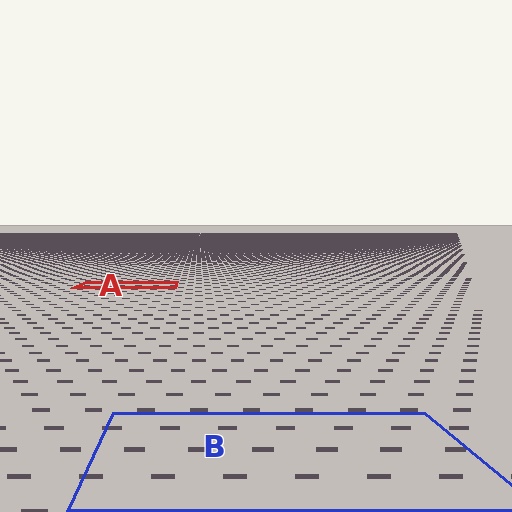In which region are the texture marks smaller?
The texture marks are smaller in region A, because it is farther away.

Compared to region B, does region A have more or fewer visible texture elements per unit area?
Region A has more texture elements per unit area — they are packed more densely because it is farther away.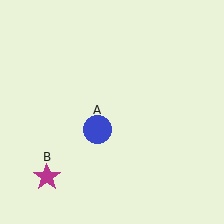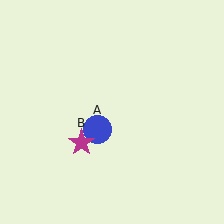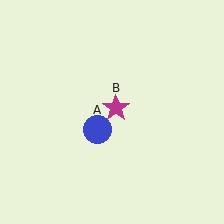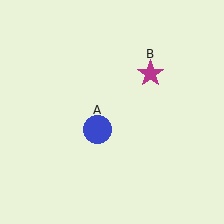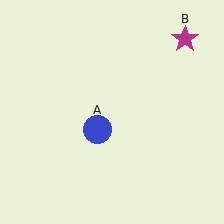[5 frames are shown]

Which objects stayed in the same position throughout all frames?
Blue circle (object A) remained stationary.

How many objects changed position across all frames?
1 object changed position: magenta star (object B).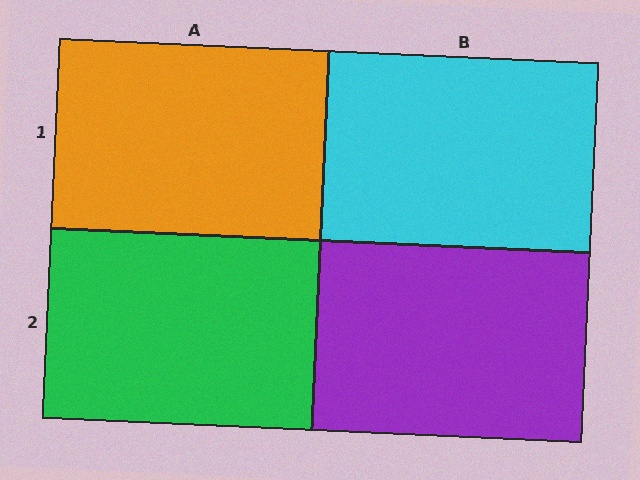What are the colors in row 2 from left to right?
Green, purple.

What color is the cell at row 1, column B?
Cyan.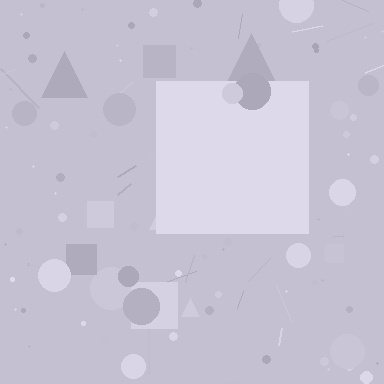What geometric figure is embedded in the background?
A square is embedded in the background.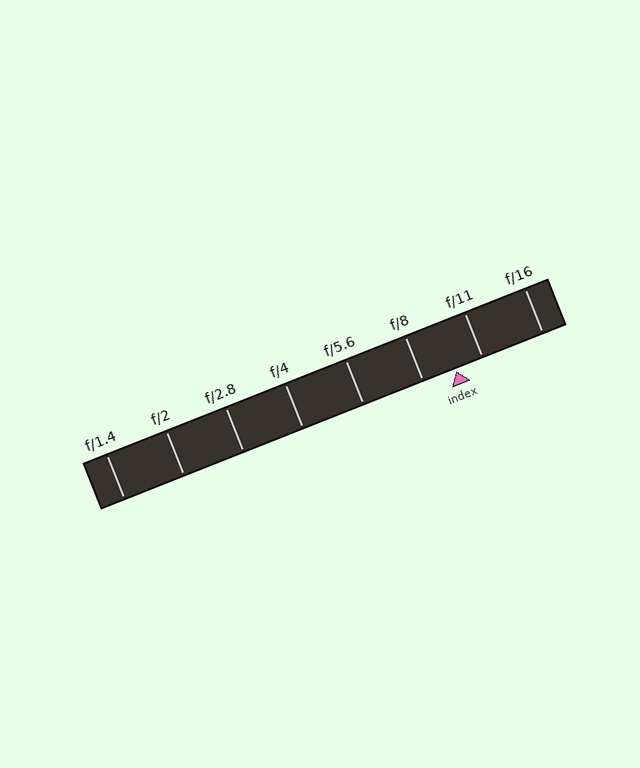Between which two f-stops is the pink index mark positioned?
The index mark is between f/8 and f/11.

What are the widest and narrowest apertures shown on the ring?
The widest aperture shown is f/1.4 and the narrowest is f/16.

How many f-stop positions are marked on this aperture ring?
There are 8 f-stop positions marked.